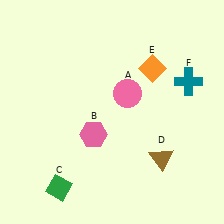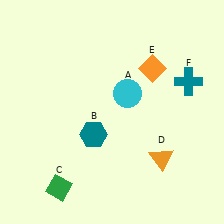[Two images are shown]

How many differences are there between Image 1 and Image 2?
There are 3 differences between the two images.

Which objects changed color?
A changed from pink to cyan. B changed from pink to teal. D changed from brown to orange.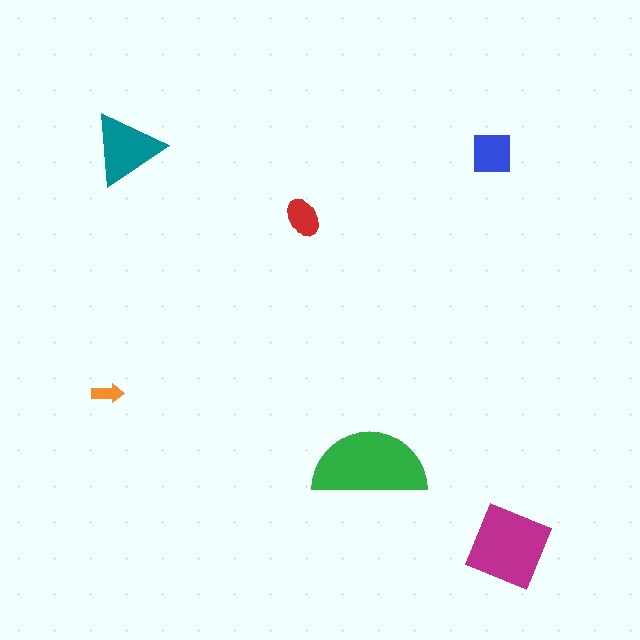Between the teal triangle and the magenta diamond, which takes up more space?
The magenta diamond.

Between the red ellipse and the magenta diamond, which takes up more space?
The magenta diamond.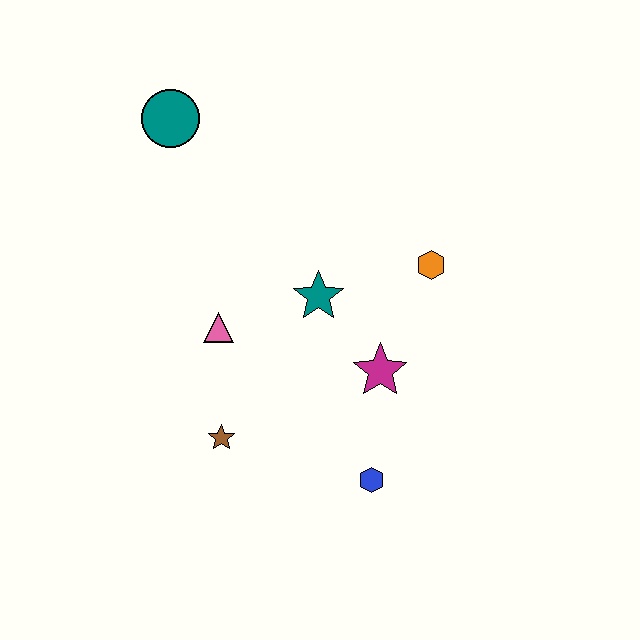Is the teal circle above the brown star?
Yes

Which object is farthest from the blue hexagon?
The teal circle is farthest from the blue hexagon.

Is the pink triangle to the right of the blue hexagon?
No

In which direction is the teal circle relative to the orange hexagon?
The teal circle is to the left of the orange hexagon.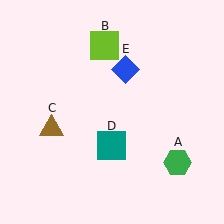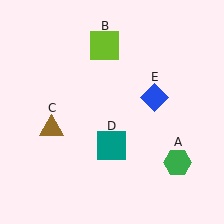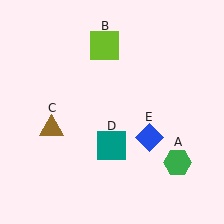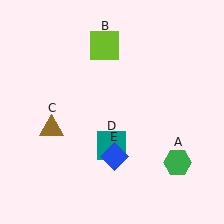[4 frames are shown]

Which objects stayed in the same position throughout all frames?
Green hexagon (object A) and lime square (object B) and brown triangle (object C) and teal square (object D) remained stationary.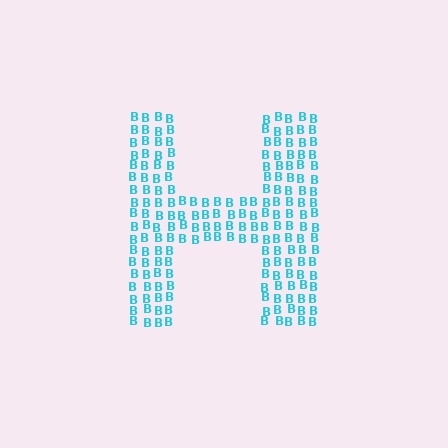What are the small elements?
The small elements are letter B's.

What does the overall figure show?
The overall figure shows the letter H.